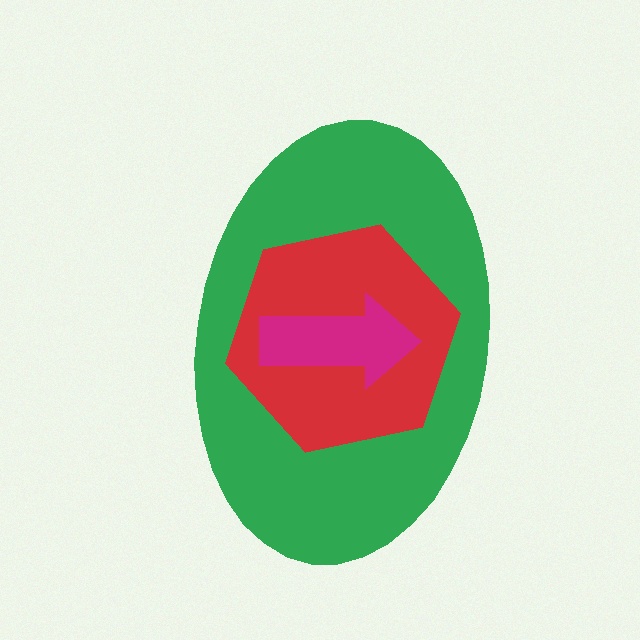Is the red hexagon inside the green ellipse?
Yes.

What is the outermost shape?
The green ellipse.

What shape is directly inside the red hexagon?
The magenta arrow.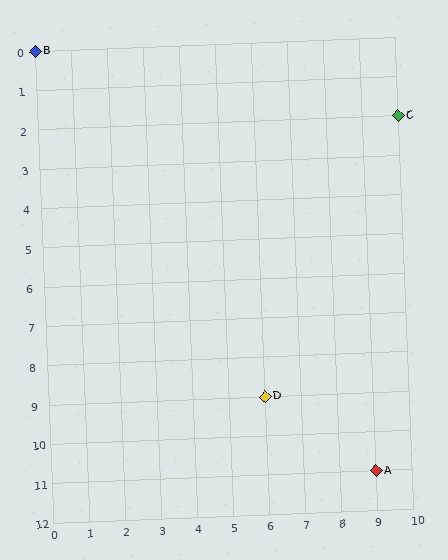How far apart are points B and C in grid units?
Points B and C are 10 columns and 2 rows apart (about 10.2 grid units diagonally).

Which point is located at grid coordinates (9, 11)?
Point A is at (9, 11).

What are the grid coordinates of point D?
Point D is at grid coordinates (6, 9).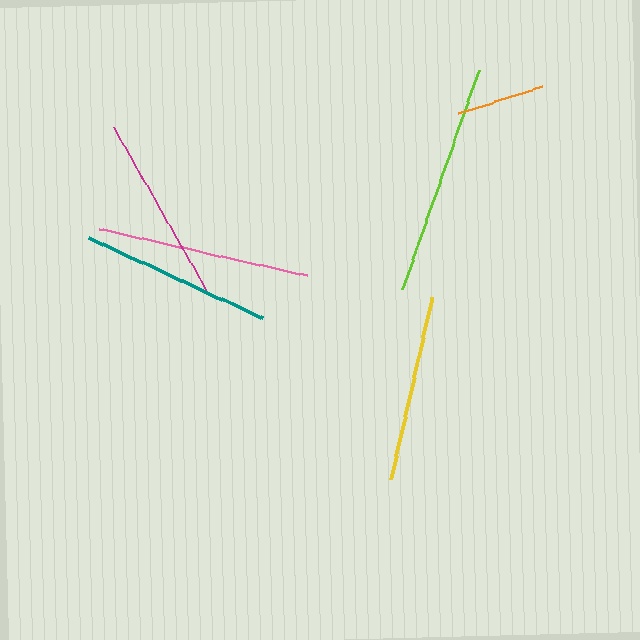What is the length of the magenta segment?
The magenta segment is approximately 191 pixels long.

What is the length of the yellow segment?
The yellow segment is approximately 187 pixels long.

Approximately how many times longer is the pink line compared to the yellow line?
The pink line is approximately 1.1 times the length of the yellow line.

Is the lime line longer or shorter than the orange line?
The lime line is longer than the orange line.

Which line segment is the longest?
The lime line is the longest at approximately 232 pixels.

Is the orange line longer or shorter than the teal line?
The teal line is longer than the orange line.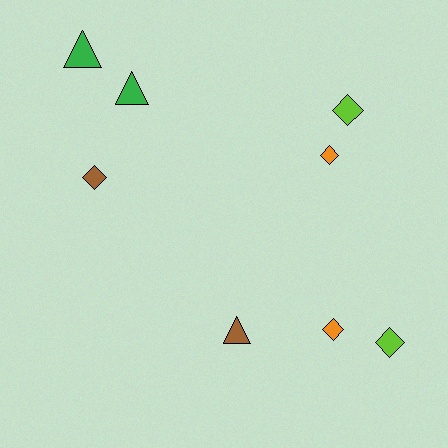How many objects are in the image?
There are 8 objects.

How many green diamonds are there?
There are no green diamonds.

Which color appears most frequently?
Brown, with 2 objects.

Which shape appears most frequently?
Diamond, with 5 objects.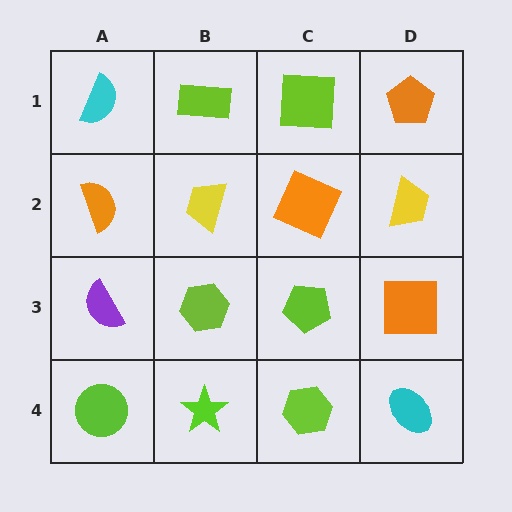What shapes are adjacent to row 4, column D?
An orange square (row 3, column D), a lime hexagon (row 4, column C).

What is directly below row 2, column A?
A purple semicircle.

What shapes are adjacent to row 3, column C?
An orange square (row 2, column C), a lime hexagon (row 4, column C), a lime hexagon (row 3, column B), an orange square (row 3, column D).